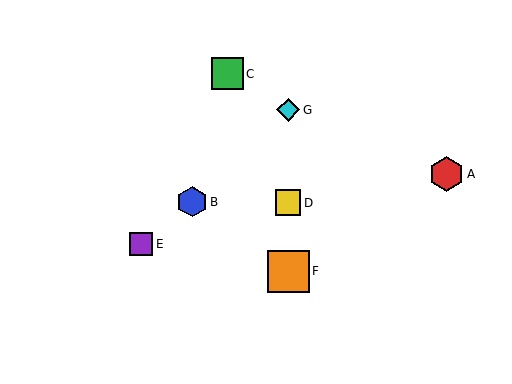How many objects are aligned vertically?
3 objects (D, F, G) are aligned vertically.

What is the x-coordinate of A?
Object A is at x≈447.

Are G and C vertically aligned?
No, G is at x≈288 and C is at x≈227.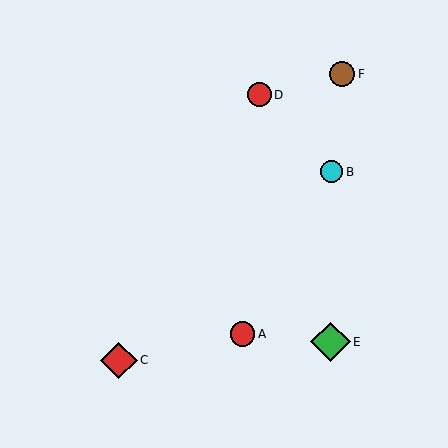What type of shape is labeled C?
Shape C is a red diamond.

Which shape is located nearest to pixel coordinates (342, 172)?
The cyan circle (labeled B) at (332, 172) is nearest to that location.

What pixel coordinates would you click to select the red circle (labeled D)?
Click at (259, 95) to select the red circle D.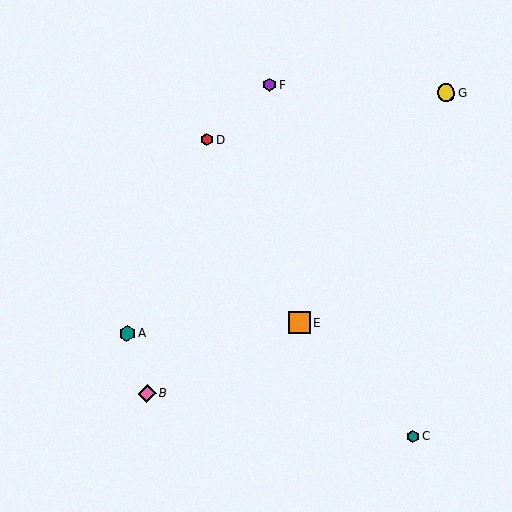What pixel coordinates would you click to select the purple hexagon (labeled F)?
Click at (270, 85) to select the purple hexagon F.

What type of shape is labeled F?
Shape F is a purple hexagon.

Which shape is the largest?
The orange square (labeled E) is the largest.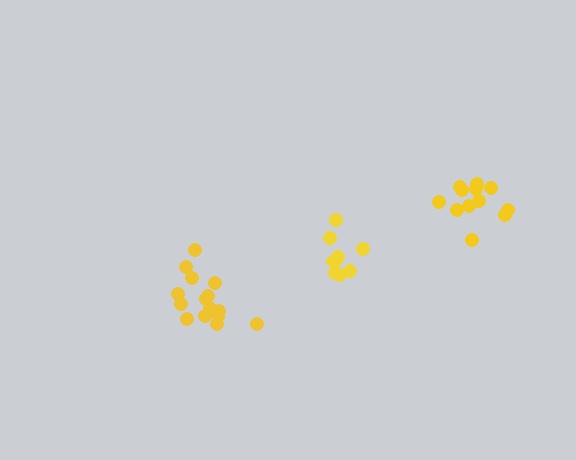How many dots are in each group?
Group 1: 15 dots, Group 2: 9 dots, Group 3: 12 dots (36 total).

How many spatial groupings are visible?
There are 3 spatial groupings.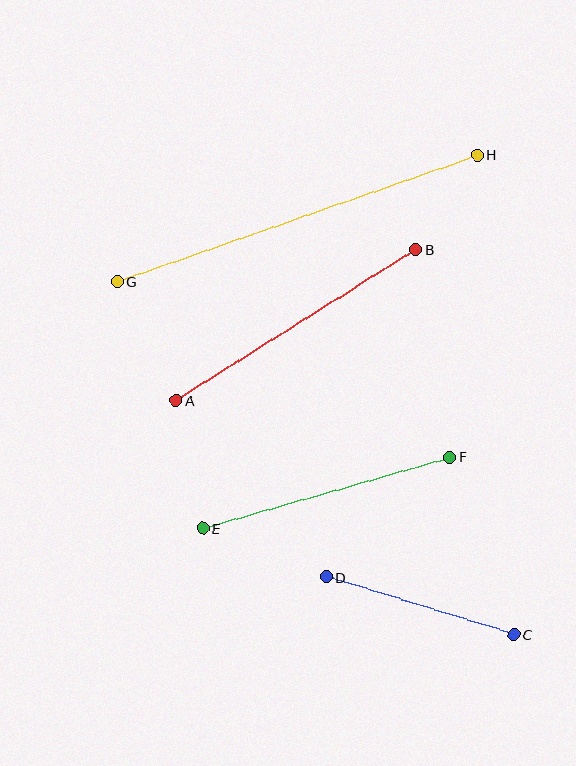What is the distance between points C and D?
The distance is approximately 196 pixels.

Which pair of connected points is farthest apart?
Points G and H are farthest apart.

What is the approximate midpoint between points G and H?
The midpoint is at approximately (297, 218) pixels.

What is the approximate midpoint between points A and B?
The midpoint is at approximately (296, 325) pixels.